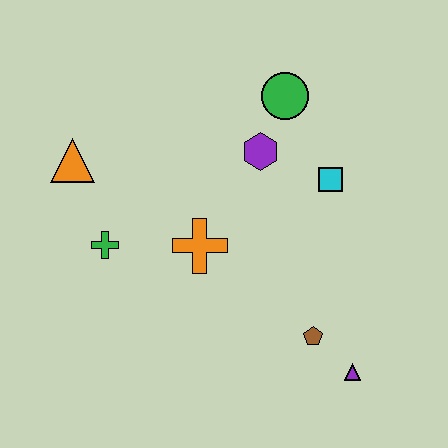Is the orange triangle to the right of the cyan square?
No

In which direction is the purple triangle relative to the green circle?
The purple triangle is below the green circle.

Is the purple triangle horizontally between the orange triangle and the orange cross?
No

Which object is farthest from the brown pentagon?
The orange triangle is farthest from the brown pentagon.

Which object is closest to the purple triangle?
The brown pentagon is closest to the purple triangle.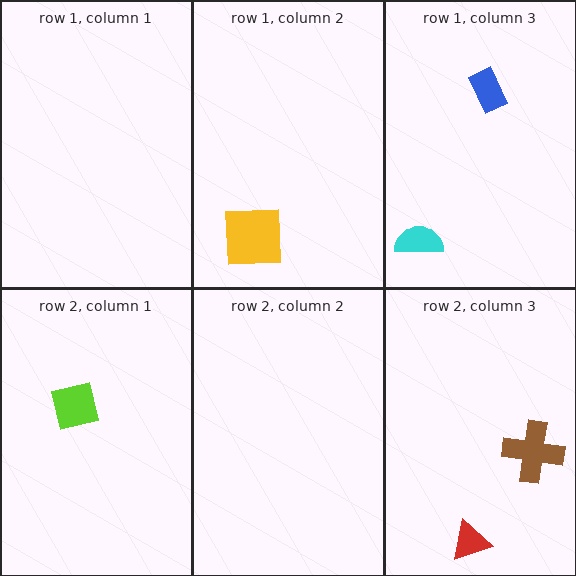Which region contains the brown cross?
The row 2, column 3 region.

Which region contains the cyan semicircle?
The row 1, column 3 region.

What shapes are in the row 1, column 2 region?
The yellow square.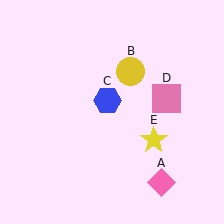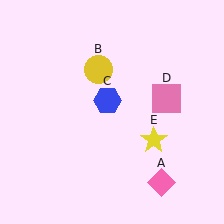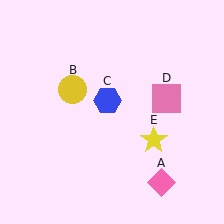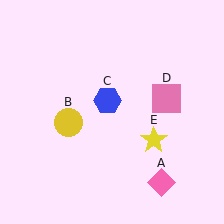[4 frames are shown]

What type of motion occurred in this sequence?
The yellow circle (object B) rotated counterclockwise around the center of the scene.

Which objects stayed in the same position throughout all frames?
Pink diamond (object A) and blue hexagon (object C) and pink square (object D) and yellow star (object E) remained stationary.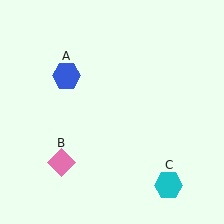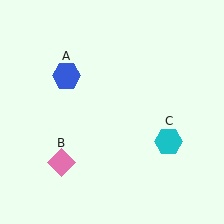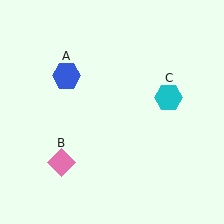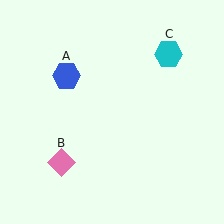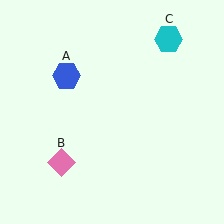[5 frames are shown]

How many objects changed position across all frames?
1 object changed position: cyan hexagon (object C).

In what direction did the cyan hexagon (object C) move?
The cyan hexagon (object C) moved up.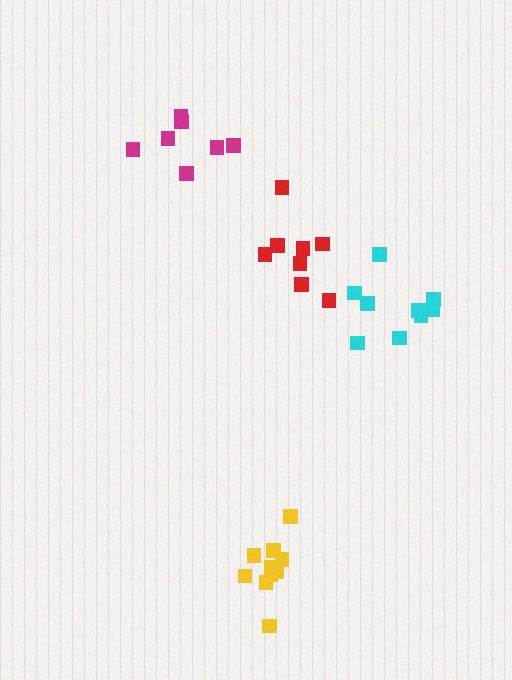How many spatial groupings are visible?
There are 4 spatial groupings.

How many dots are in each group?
Group 1: 9 dots, Group 2: 10 dots, Group 3: 8 dots, Group 4: 7 dots (34 total).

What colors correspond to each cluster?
The clusters are colored: cyan, yellow, red, magenta.